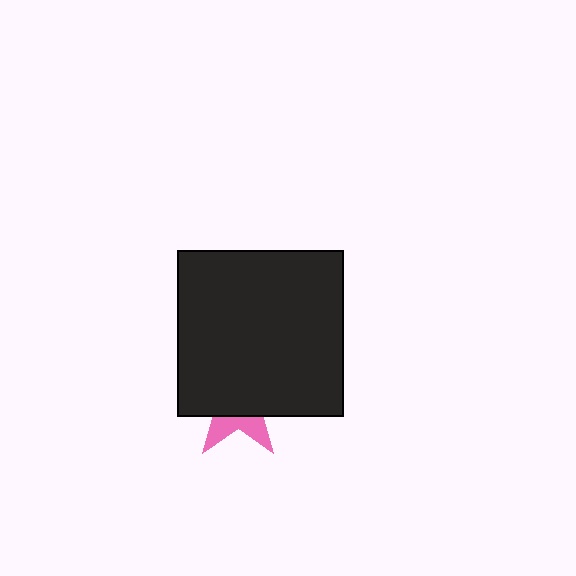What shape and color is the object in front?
The object in front is a black rectangle.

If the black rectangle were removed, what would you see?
You would see the complete pink star.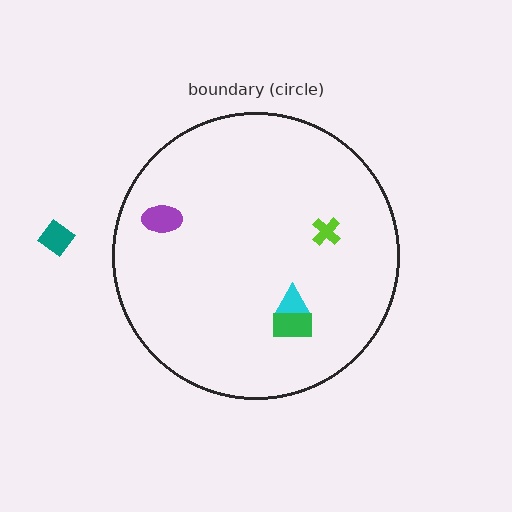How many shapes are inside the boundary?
4 inside, 1 outside.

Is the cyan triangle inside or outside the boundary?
Inside.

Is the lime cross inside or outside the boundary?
Inside.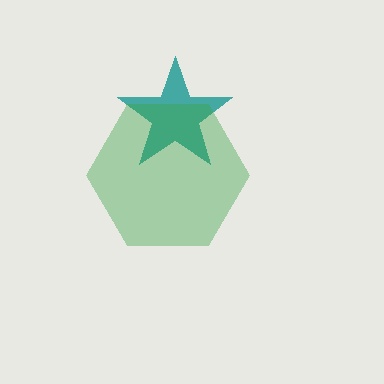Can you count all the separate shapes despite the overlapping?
Yes, there are 2 separate shapes.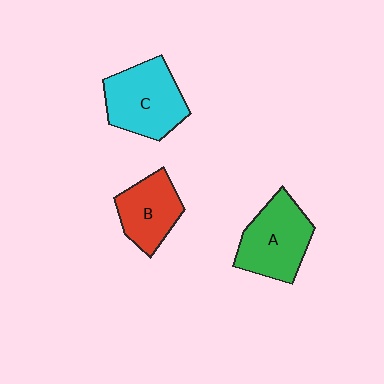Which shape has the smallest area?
Shape B (red).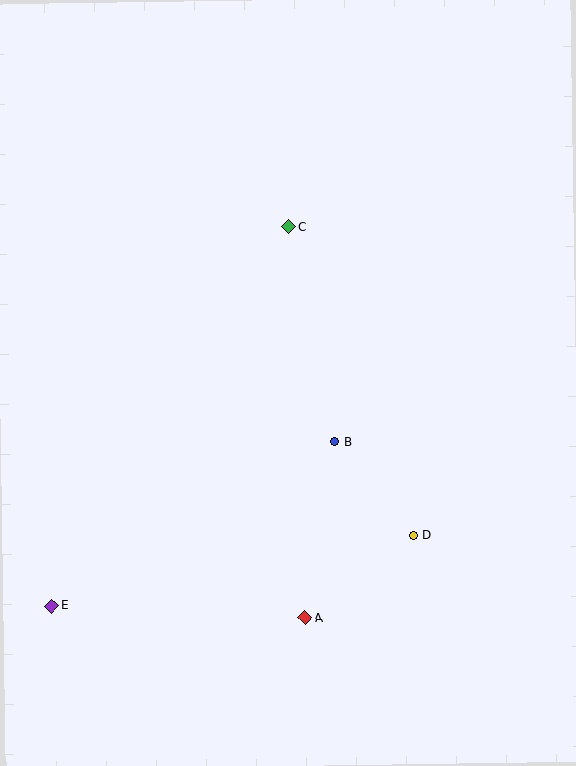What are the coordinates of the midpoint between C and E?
The midpoint between C and E is at (170, 416).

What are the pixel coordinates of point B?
Point B is at (334, 442).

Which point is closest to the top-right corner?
Point C is closest to the top-right corner.